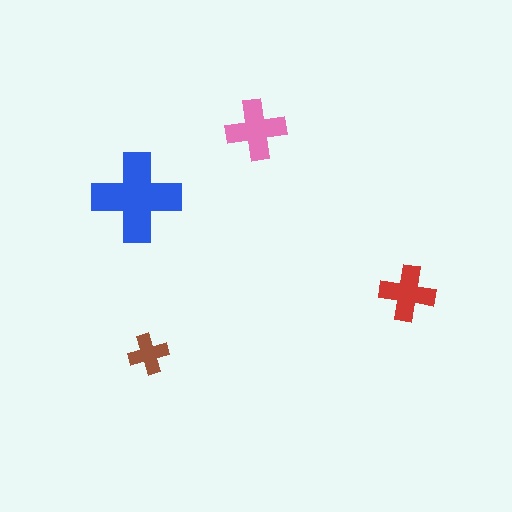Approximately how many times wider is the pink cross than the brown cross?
About 1.5 times wider.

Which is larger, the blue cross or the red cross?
The blue one.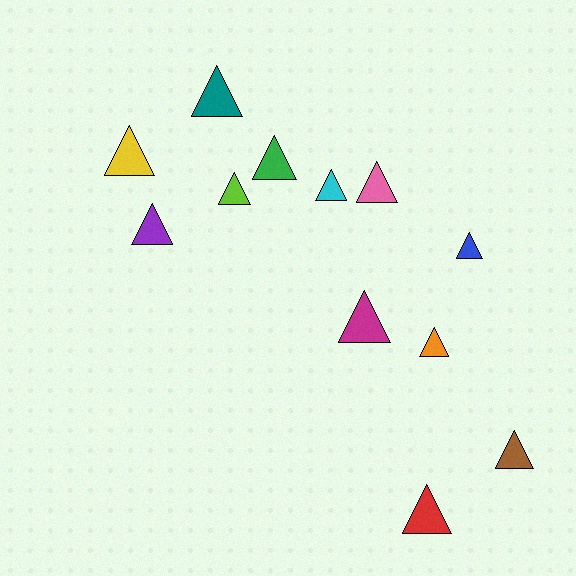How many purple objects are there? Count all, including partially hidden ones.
There is 1 purple object.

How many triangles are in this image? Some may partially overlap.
There are 12 triangles.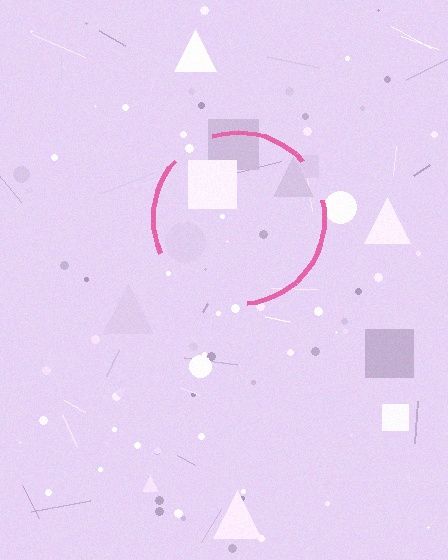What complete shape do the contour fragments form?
The contour fragments form a circle.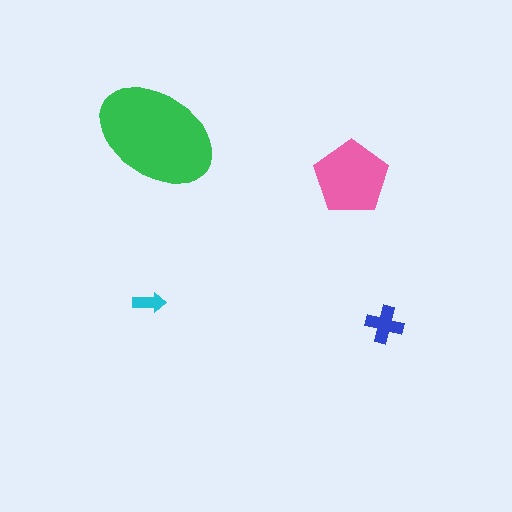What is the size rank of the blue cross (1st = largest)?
3rd.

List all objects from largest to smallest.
The green ellipse, the pink pentagon, the blue cross, the cyan arrow.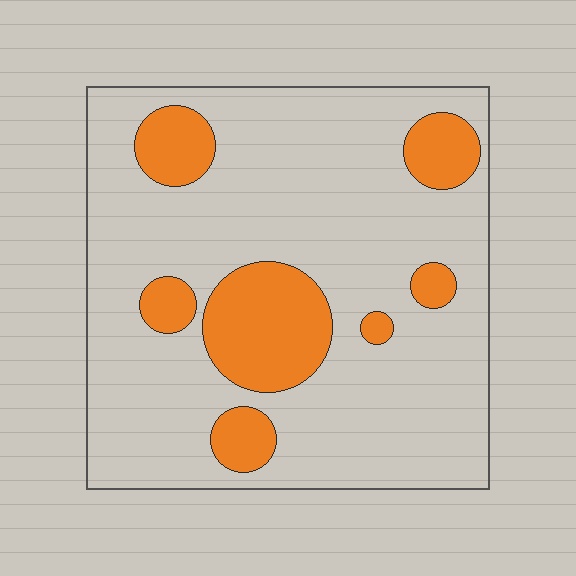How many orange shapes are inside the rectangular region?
7.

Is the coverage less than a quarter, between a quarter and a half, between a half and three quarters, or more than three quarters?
Less than a quarter.